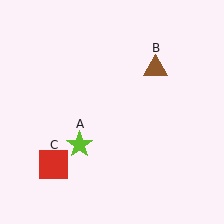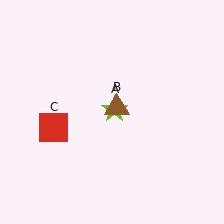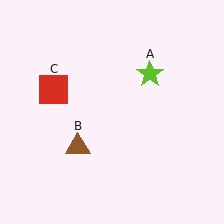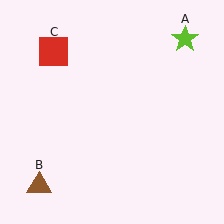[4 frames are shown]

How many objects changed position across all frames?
3 objects changed position: lime star (object A), brown triangle (object B), red square (object C).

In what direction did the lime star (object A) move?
The lime star (object A) moved up and to the right.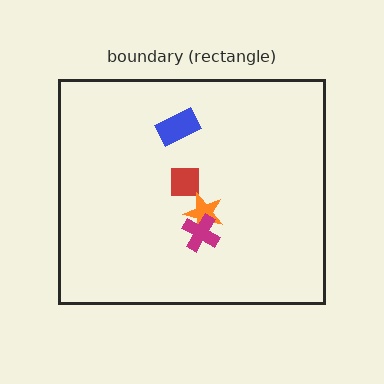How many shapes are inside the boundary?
4 inside, 0 outside.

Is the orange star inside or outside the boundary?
Inside.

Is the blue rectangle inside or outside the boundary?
Inside.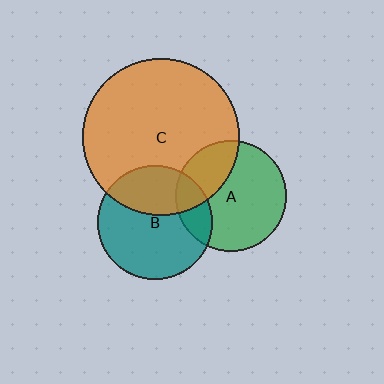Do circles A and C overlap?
Yes.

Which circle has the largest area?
Circle C (orange).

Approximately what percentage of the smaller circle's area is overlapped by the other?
Approximately 30%.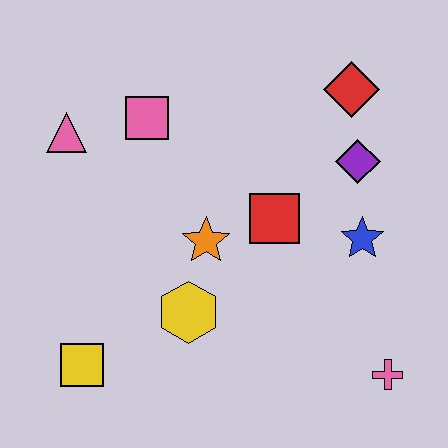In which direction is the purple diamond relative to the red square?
The purple diamond is to the right of the red square.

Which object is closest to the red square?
The orange star is closest to the red square.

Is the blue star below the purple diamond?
Yes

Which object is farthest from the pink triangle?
The pink cross is farthest from the pink triangle.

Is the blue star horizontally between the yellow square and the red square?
No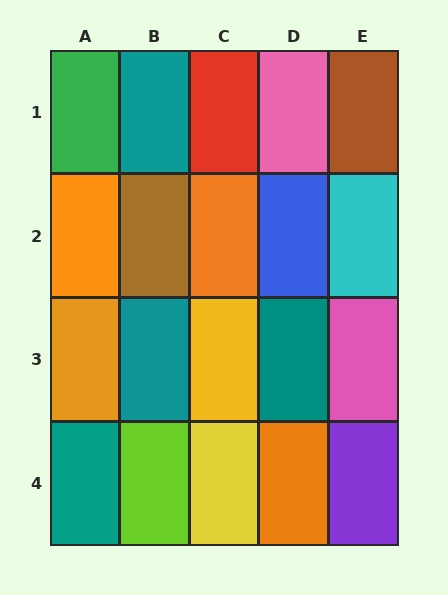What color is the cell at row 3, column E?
Pink.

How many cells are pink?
2 cells are pink.